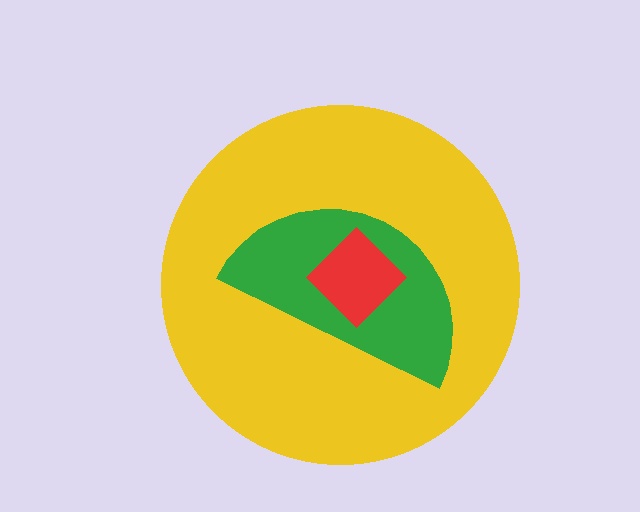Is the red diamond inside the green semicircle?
Yes.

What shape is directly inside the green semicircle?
The red diamond.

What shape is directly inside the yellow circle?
The green semicircle.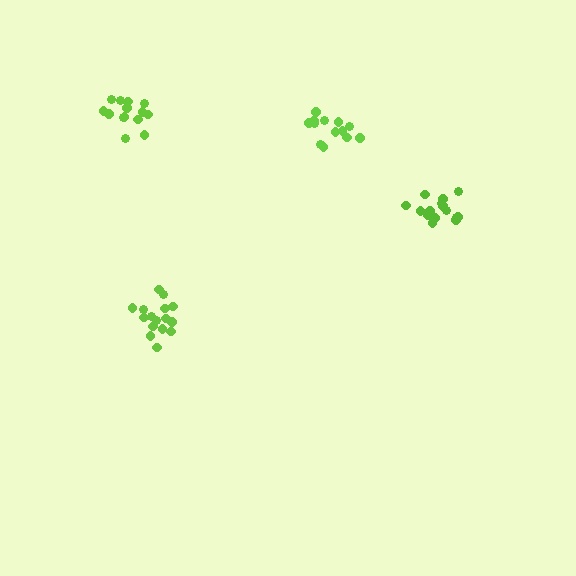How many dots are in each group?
Group 1: 16 dots, Group 2: 13 dots, Group 3: 14 dots, Group 4: 15 dots (58 total).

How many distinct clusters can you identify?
There are 4 distinct clusters.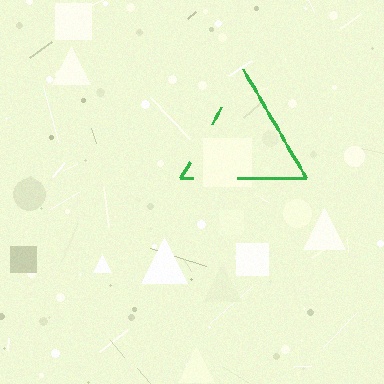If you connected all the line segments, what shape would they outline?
They would outline a triangle.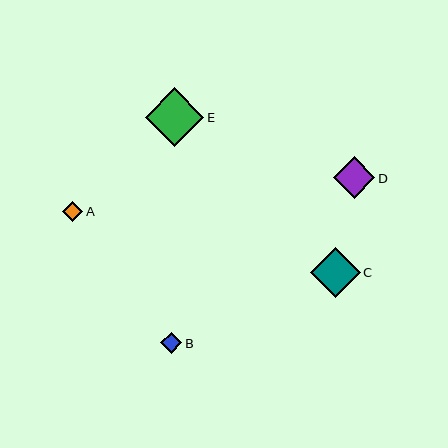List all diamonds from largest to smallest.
From largest to smallest: E, C, D, B, A.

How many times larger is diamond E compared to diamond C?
Diamond E is approximately 1.2 times the size of diamond C.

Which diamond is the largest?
Diamond E is the largest with a size of approximately 59 pixels.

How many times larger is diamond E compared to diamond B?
Diamond E is approximately 2.8 times the size of diamond B.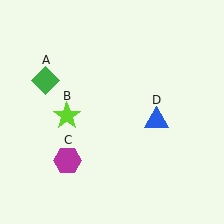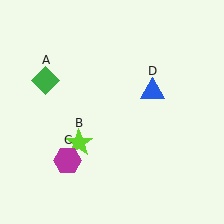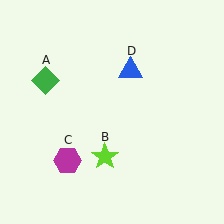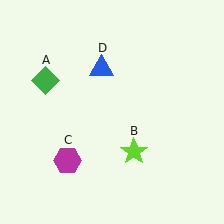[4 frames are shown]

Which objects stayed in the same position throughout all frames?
Green diamond (object A) and magenta hexagon (object C) remained stationary.